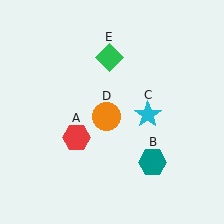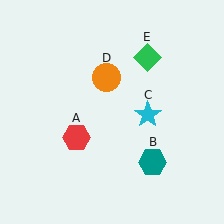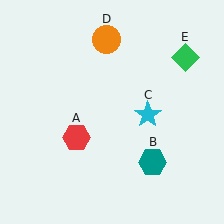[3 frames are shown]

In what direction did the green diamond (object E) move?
The green diamond (object E) moved right.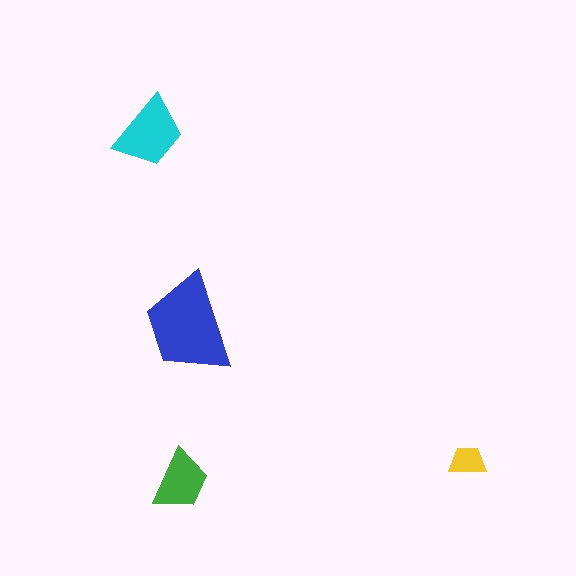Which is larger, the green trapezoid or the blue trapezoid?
The blue one.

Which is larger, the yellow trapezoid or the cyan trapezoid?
The cyan one.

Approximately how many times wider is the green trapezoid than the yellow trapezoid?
About 1.5 times wider.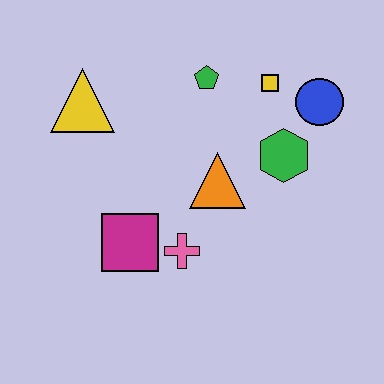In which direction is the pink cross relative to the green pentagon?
The pink cross is below the green pentagon.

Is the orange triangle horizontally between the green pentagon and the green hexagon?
Yes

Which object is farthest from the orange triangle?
The yellow triangle is farthest from the orange triangle.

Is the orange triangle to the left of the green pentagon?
No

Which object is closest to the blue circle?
The yellow square is closest to the blue circle.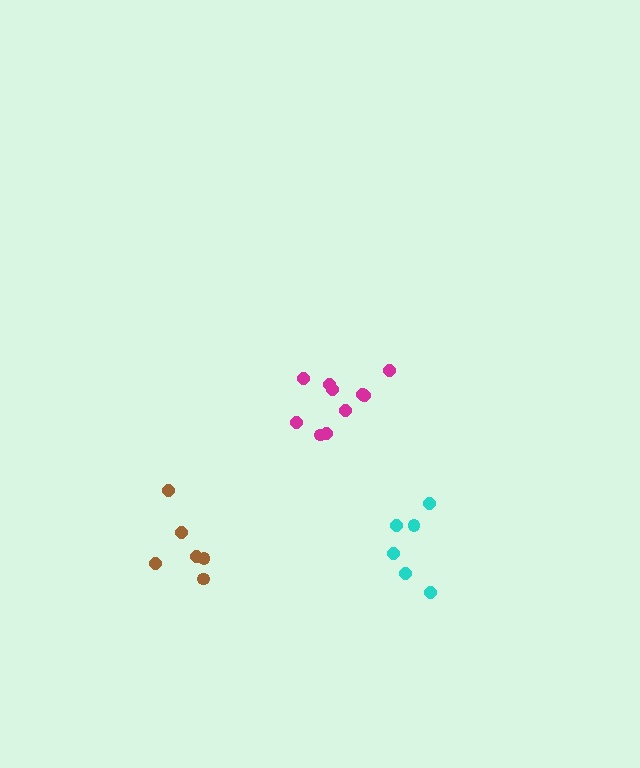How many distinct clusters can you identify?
There are 3 distinct clusters.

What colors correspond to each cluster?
The clusters are colored: magenta, brown, cyan.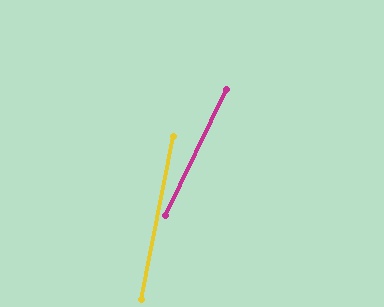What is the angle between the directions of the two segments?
Approximately 15 degrees.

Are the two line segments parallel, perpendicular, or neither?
Neither parallel nor perpendicular — they differ by about 15°.